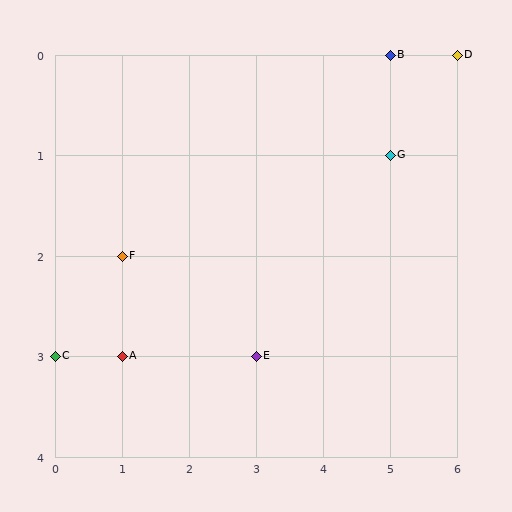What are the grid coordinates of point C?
Point C is at grid coordinates (0, 3).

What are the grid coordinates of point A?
Point A is at grid coordinates (1, 3).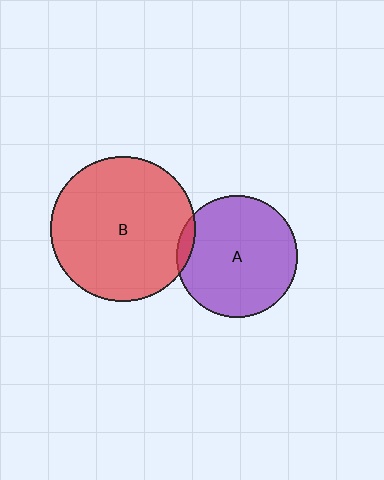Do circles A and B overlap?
Yes.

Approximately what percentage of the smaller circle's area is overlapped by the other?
Approximately 5%.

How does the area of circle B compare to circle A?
Approximately 1.4 times.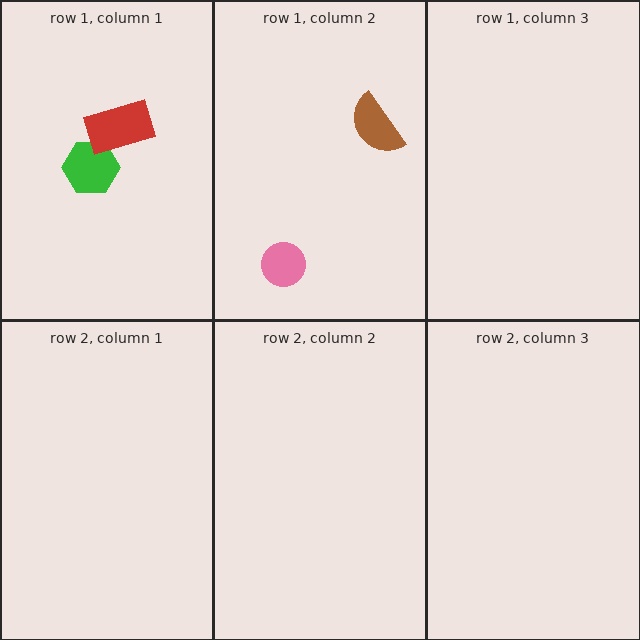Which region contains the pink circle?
The row 1, column 2 region.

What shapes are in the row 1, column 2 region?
The brown semicircle, the pink circle.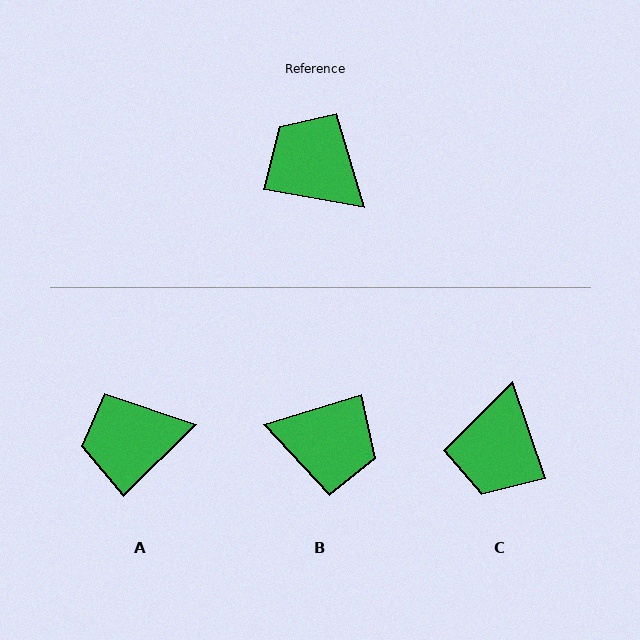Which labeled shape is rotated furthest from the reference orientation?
B, about 154 degrees away.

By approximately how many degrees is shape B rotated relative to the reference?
Approximately 154 degrees clockwise.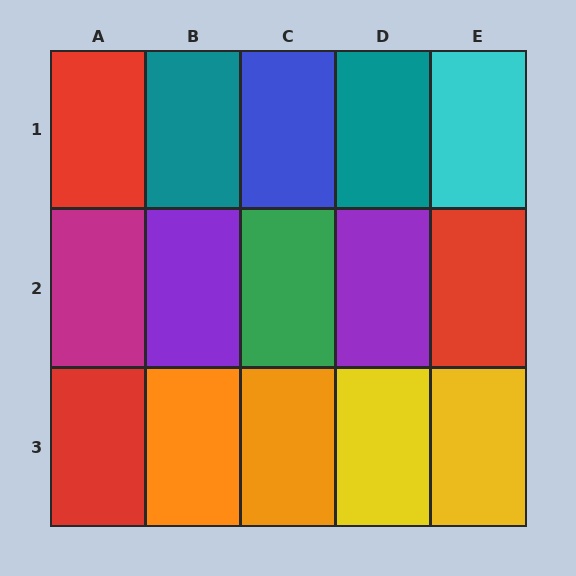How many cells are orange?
2 cells are orange.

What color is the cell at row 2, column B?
Purple.